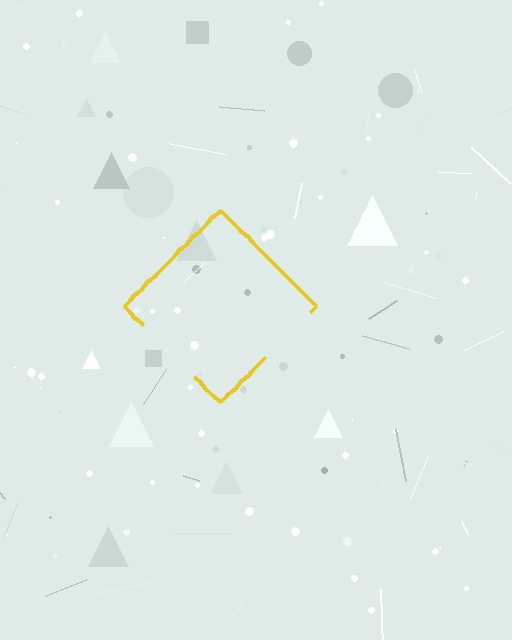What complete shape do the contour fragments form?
The contour fragments form a diamond.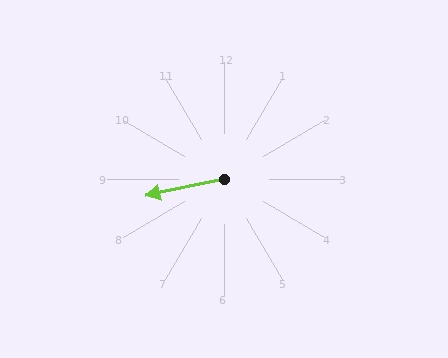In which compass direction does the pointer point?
West.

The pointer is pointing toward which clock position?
Roughly 9 o'clock.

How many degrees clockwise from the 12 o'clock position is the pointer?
Approximately 258 degrees.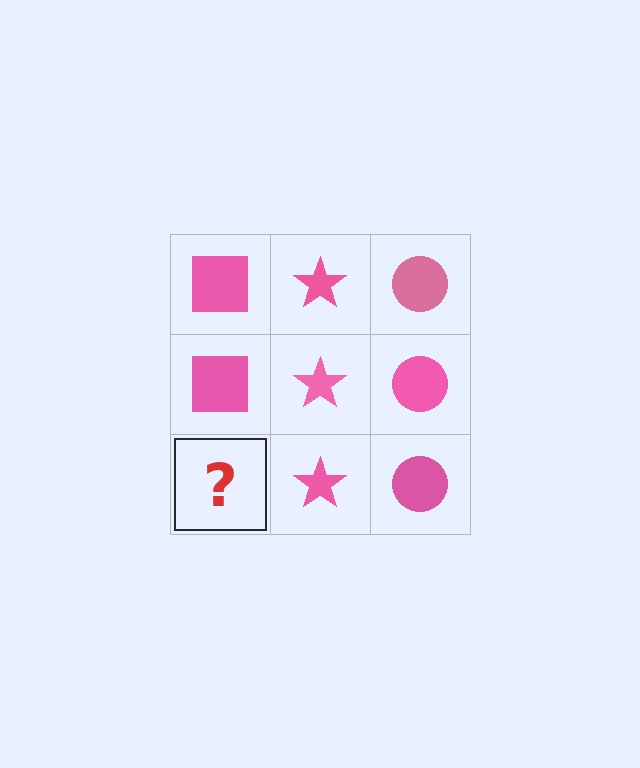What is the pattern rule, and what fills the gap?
The rule is that each column has a consistent shape. The gap should be filled with a pink square.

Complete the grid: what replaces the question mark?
The question mark should be replaced with a pink square.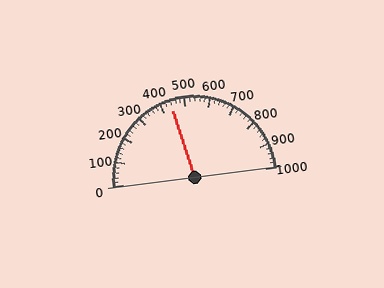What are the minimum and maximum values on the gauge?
The gauge ranges from 0 to 1000.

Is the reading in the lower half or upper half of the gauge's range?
The reading is in the lower half of the range (0 to 1000).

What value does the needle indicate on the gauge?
The needle indicates approximately 440.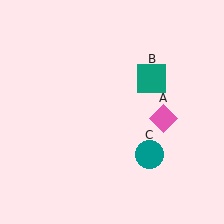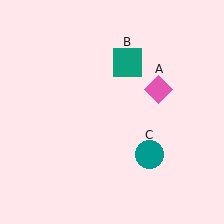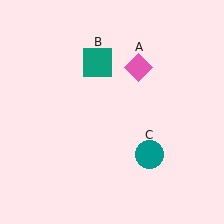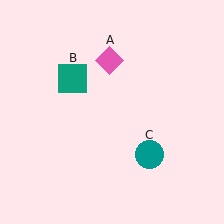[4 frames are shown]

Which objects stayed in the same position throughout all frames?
Teal circle (object C) remained stationary.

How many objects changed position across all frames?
2 objects changed position: pink diamond (object A), teal square (object B).